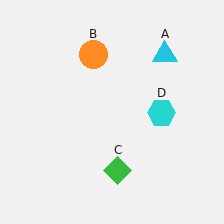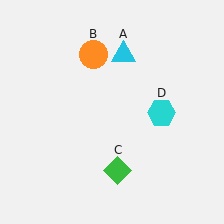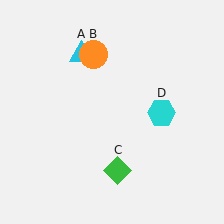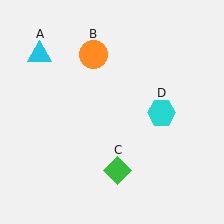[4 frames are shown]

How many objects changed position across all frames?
1 object changed position: cyan triangle (object A).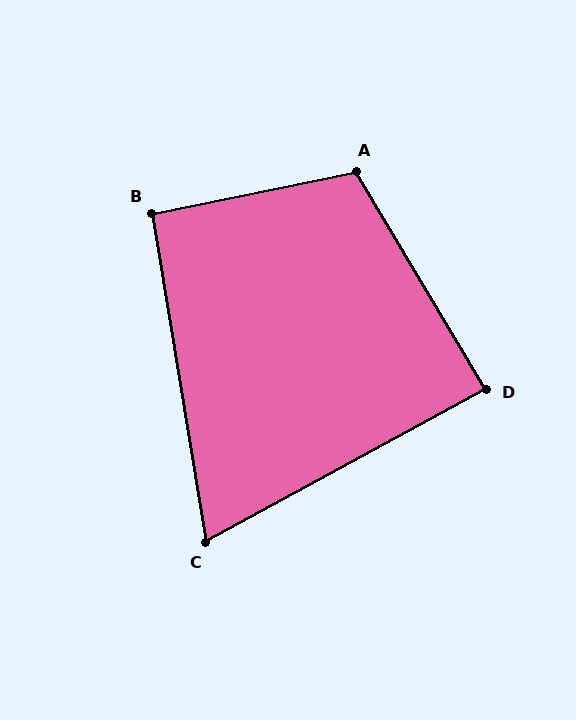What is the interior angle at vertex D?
Approximately 88 degrees (approximately right).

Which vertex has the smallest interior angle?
C, at approximately 71 degrees.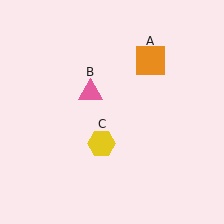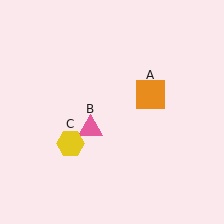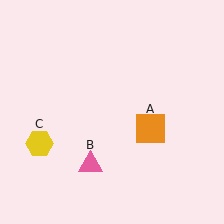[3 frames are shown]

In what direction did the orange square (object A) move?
The orange square (object A) moved down.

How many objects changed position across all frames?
3 objects changed position: orange square (object A), pink triangle (object B), yellow hexagon (object C).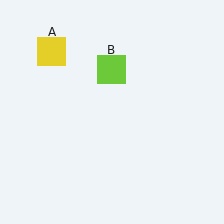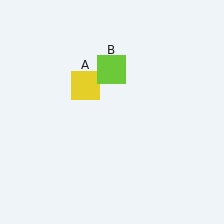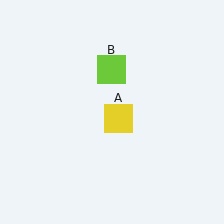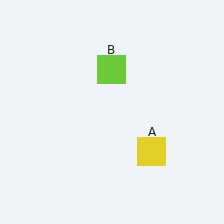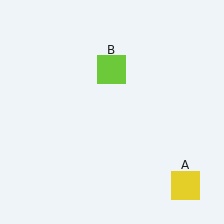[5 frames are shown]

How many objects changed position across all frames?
1 object changed position: yellow square (object A).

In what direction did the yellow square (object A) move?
The yellow square (object A) moved down and to the right.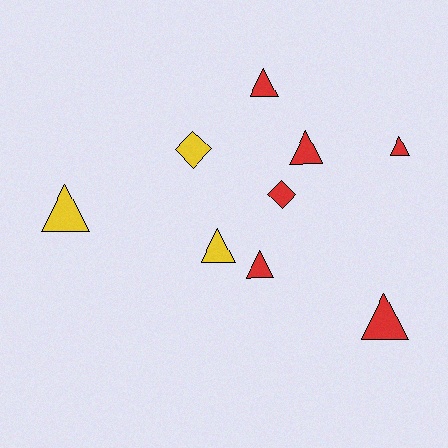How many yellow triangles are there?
There are 2 yellow triangles.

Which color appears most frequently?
Red, with 6 objects.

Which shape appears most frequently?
Triangle, with 7 objects.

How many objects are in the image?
There are 9 objects.